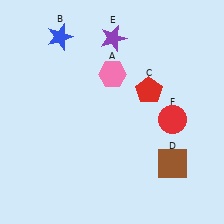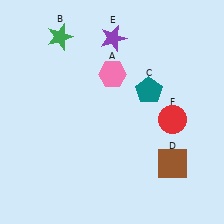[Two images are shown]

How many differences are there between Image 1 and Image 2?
There are 2 differences between the two images.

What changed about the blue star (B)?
In Image 1, B is blue. In Image 2, it changed to green.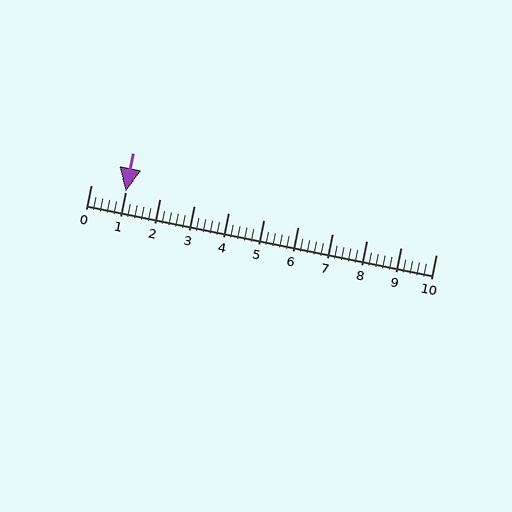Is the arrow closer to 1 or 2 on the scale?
The arrow is closer to 1.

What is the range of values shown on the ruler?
The ruler shows values from 0 to 10.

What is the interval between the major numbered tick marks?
The major tick marks are spaced 1 units apart.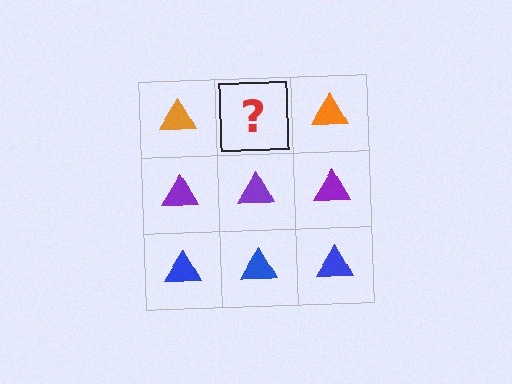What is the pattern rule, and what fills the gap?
The rule is that each row has a consistent color. The gap should be filled with an orange triangle.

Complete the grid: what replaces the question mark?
The question mark should be replaced with an orange triangle.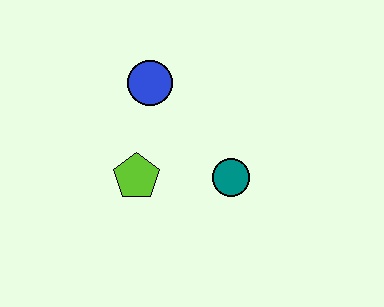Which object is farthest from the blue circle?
The teal circle is farthest from the blue circle.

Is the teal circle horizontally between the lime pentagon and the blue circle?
No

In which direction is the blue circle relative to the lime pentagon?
The blue circle is above the lime pentagon.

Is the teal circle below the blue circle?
Yes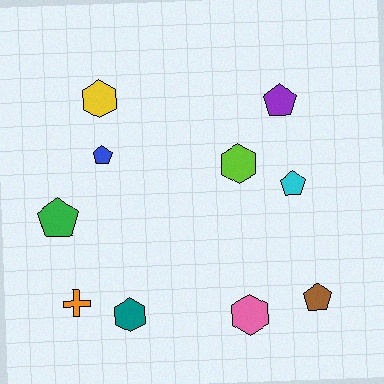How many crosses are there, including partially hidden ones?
There is 1 cross.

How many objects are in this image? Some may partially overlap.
There are 10 objects.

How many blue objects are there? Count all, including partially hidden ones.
There is 1 blue object.